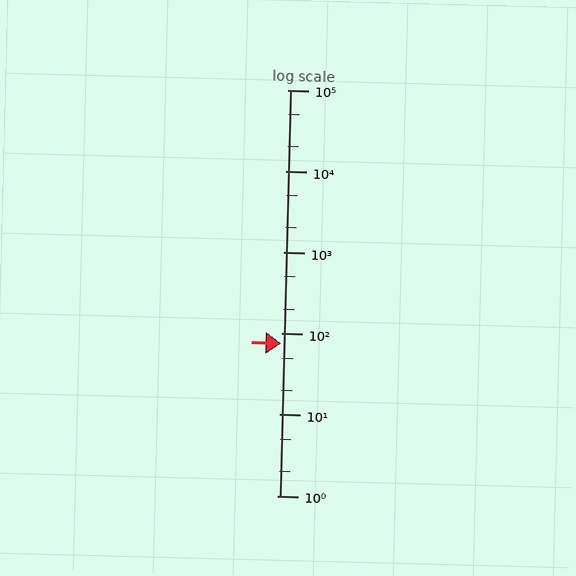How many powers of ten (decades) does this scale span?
The scale spans 5 decades, from 1 to 100000.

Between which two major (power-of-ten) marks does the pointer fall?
The pointer is between 10 and 100.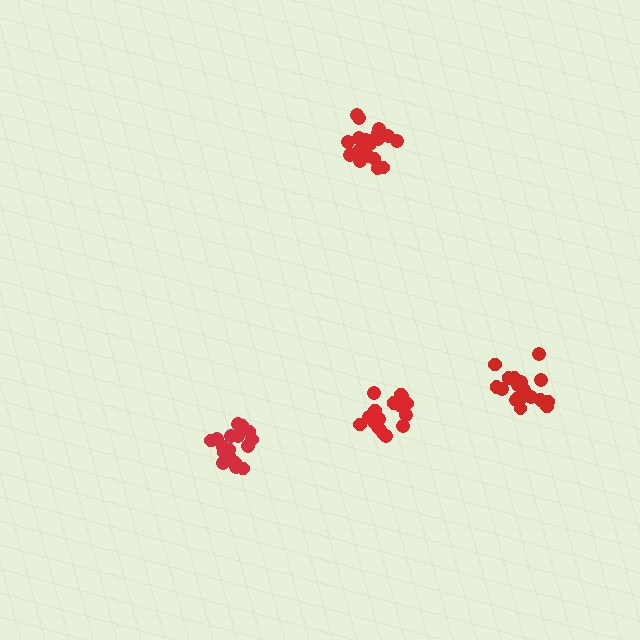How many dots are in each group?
Group 1: 21 dots, Group 2: 18 dots, Group 3: 19 dots, Group 4: 17 dots (75 total).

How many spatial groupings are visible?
There are 4 spatial groupings.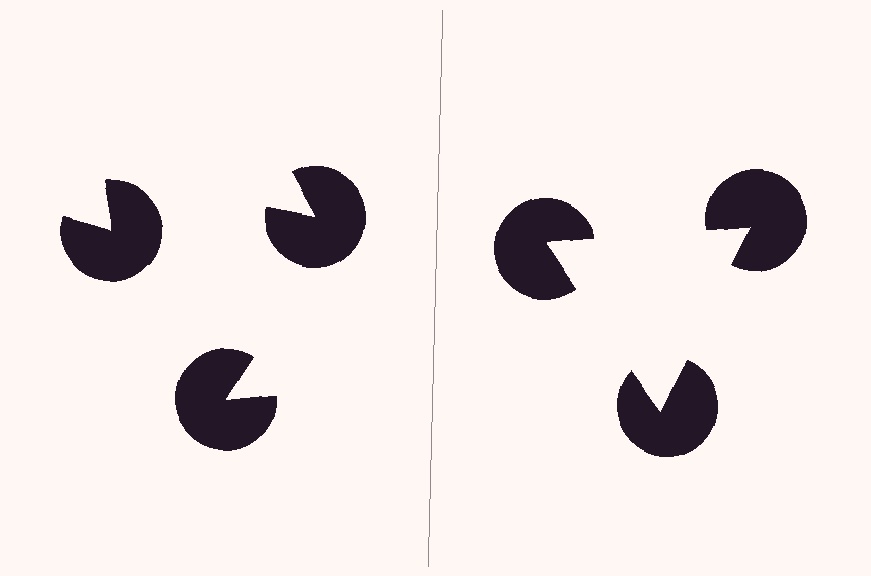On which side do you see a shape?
An illusory triangle appears on the right side. On the left side the wedge cuts are rotated, so no coherent shape forms.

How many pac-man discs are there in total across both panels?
6 — 3 on each side.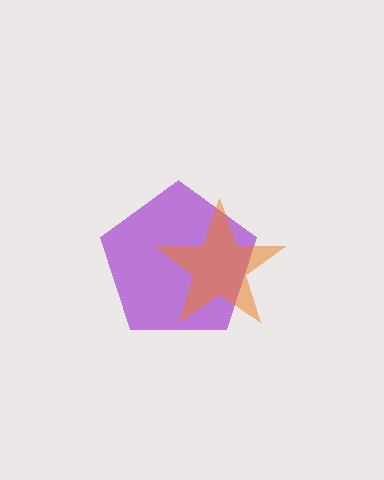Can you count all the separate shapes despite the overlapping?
Yes, there are 2 separate shapes.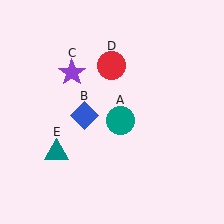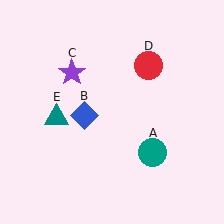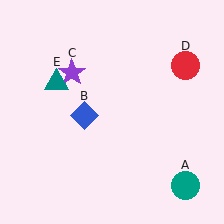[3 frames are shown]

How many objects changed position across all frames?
3 objects changed position: teal circle (object A), red circle (object D), teal triangle (object E).